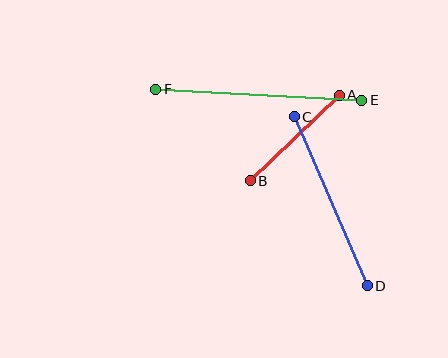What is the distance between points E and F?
The distance is approximately 206 pixels.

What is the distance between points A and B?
The distance is approximately 123 pixels.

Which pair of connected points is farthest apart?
Points E and F are farthest apart.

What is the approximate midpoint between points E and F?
The midpoint is at approximately (259, 95) pixels.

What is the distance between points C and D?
The distance is approximately 184 pixels.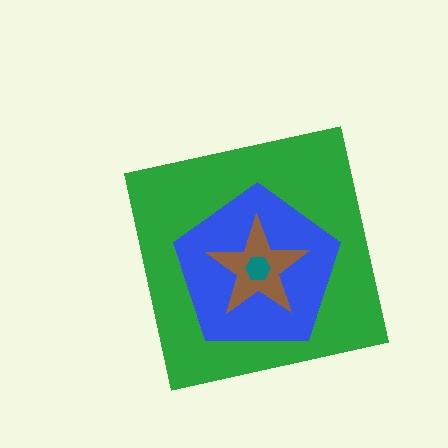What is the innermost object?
The teal hexagon.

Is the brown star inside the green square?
Yes.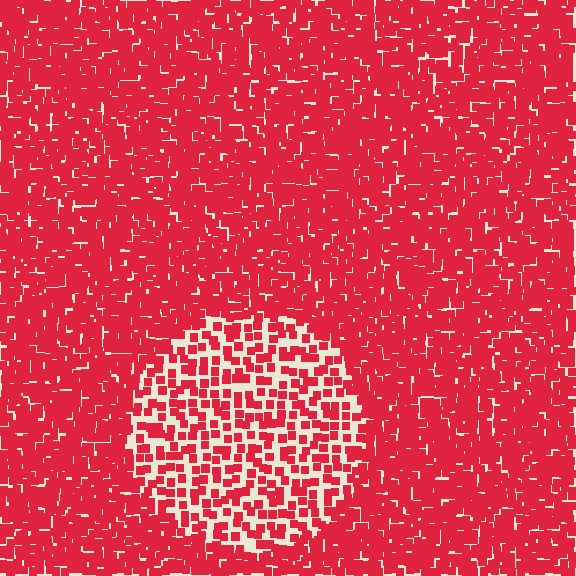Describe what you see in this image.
The image contains small red elements arranged at two different densities. A circle-shaped region is visible where the elements are less densely packed than the surrounding area.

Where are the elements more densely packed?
The elements are more densely packed outside the circle boundary.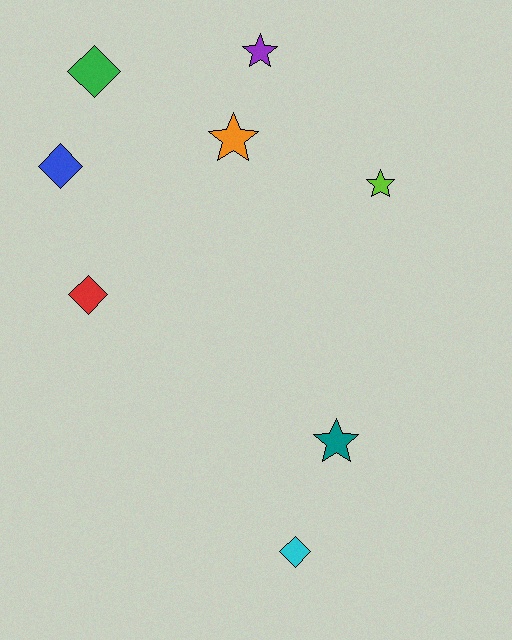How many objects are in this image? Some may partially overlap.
There are 8 objects.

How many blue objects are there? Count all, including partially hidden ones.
There is 1 blue object.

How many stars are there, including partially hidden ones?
There are 4 stars.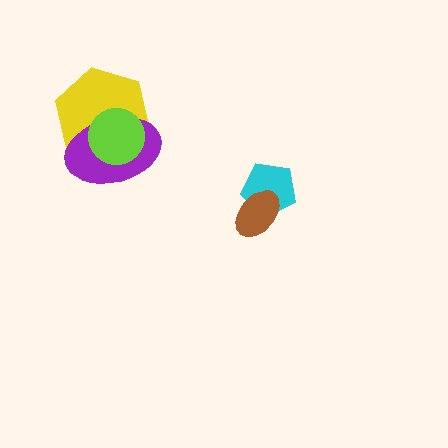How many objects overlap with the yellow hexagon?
2 objects overlap with the yellow hexagon.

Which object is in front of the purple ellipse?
The lime circle is in front of the purple ellipse.